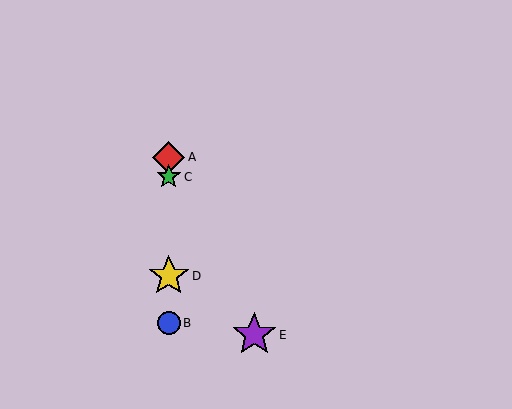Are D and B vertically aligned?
Yes, both are at x≈169.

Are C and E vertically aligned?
No, C is at x≈169 and E is at x≈254.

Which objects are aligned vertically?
Objects A, B, C, D are aligned vertically.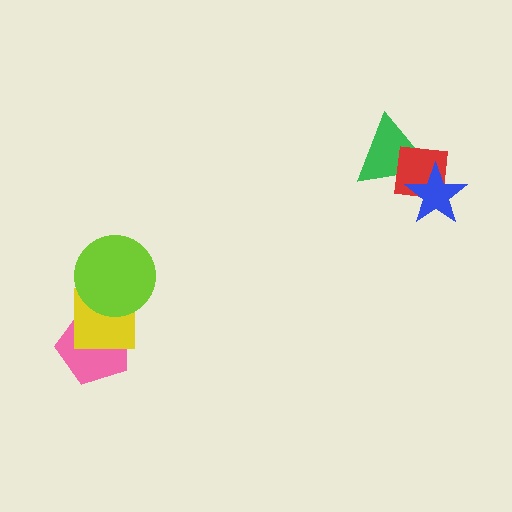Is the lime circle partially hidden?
No, no other shape covers it.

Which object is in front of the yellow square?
The lime circle is in front of the yellow square.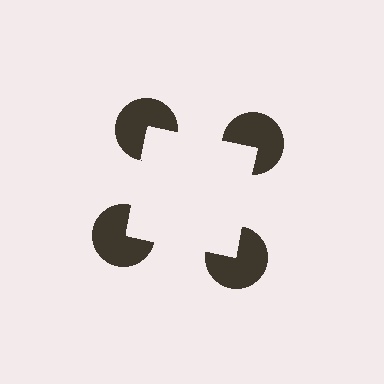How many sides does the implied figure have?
4 sides.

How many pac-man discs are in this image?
There are 4 — one at each vertex of the illusory square.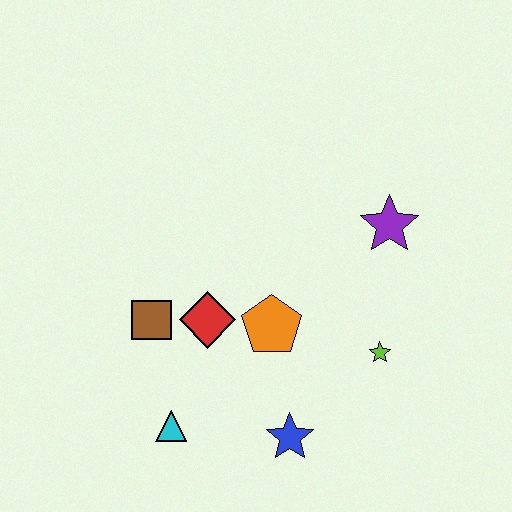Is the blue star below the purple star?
Yes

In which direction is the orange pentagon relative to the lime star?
The orange pentagon is to the left of the lime star.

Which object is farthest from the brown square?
The purple star is farthest from the brown square.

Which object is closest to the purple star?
The lime star is closest to the purple star.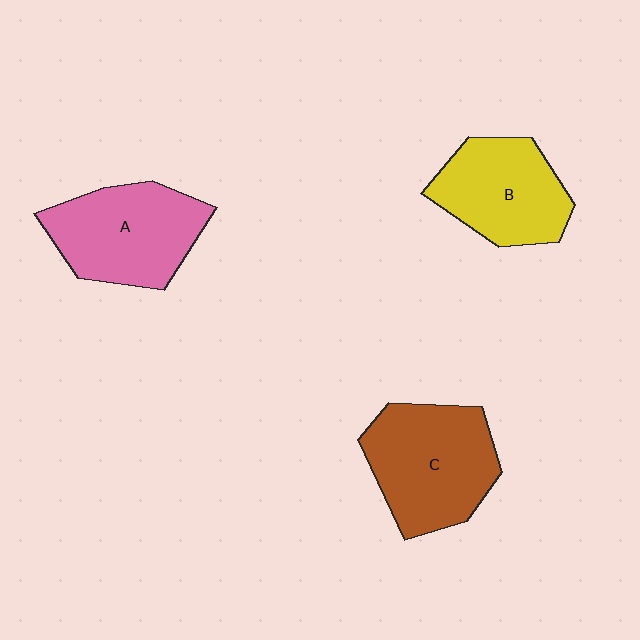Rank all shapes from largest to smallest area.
From largest to smallest: C (brown), A (pink), B (yellow).